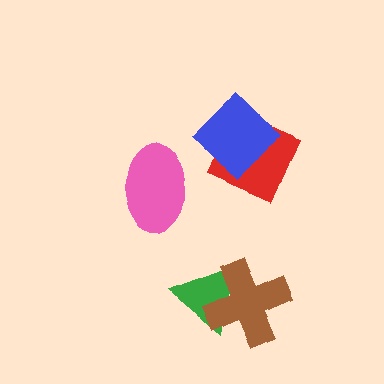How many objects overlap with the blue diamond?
1 object overlaps with the blue diamond.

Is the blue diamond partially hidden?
No, no other shape covers it.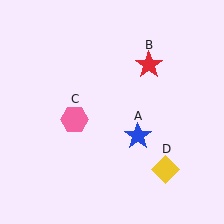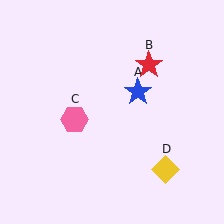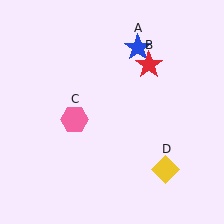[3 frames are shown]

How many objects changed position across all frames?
1 object changed position: blue star (object A).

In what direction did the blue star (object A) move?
The blue star (object A) moved up.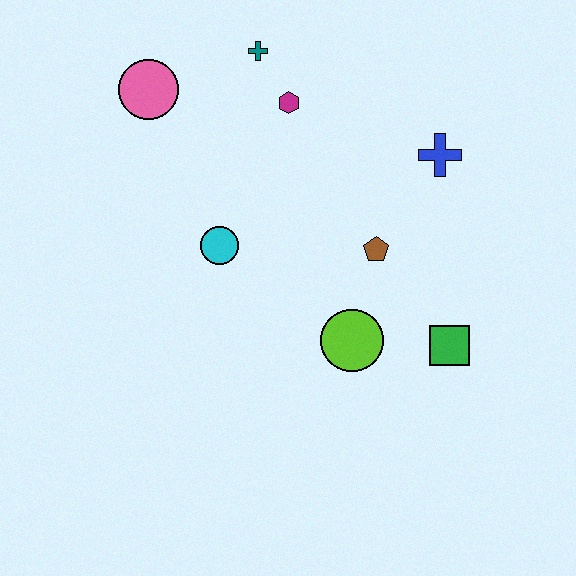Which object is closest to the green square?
The lime circle is closest to the green square.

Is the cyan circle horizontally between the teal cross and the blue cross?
No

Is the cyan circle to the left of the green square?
Yes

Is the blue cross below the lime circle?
No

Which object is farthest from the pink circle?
The green square is farthest from the pink circle.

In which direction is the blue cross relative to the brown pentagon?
The blue cross is above the brown pentagon.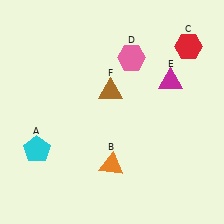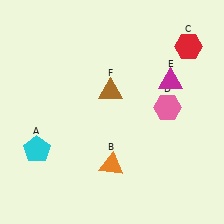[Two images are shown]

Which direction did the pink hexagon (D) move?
The pink hexagon (D) moved down.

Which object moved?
The pink hexagon (D) moved down.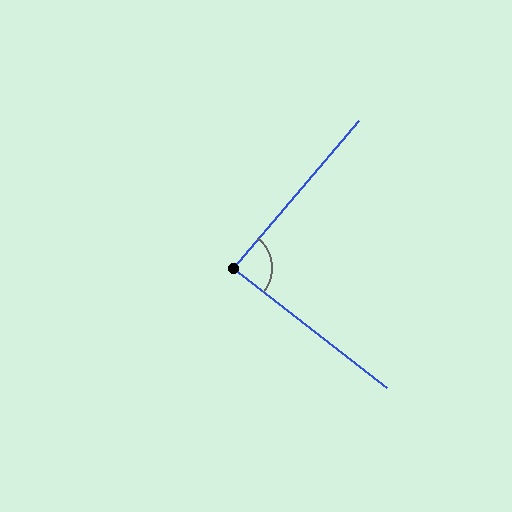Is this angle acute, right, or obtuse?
It is approximately a right angle.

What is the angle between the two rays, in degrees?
Approximately 87 degrees.